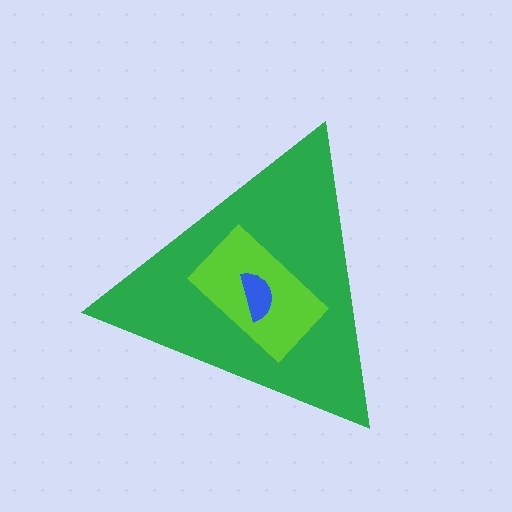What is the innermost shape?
The blue semicircle.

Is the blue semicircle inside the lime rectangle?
Yes.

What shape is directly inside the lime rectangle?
The blue semicircle.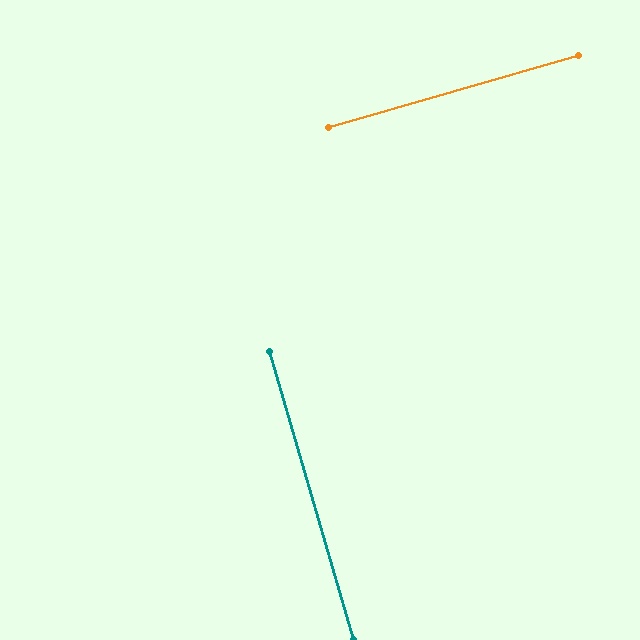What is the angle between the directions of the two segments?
Approximately 90 degrees.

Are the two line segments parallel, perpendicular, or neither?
Perpendicular — they meet at approximately 90°.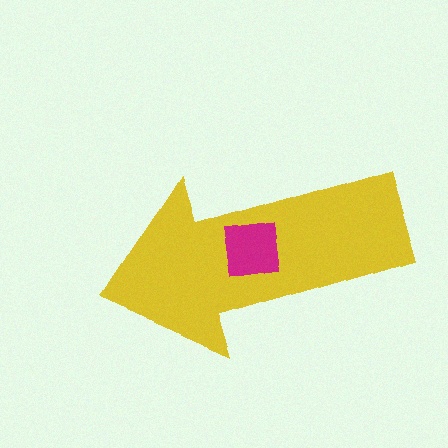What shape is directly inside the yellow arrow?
The magenta square.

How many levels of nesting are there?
2.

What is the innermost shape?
The magenta square.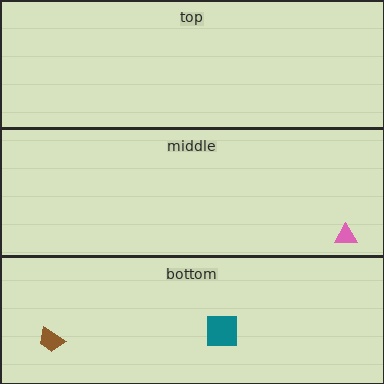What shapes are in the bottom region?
The teal square, the brown trapezoid.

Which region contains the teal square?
The bottom region.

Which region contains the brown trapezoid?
The bottom region.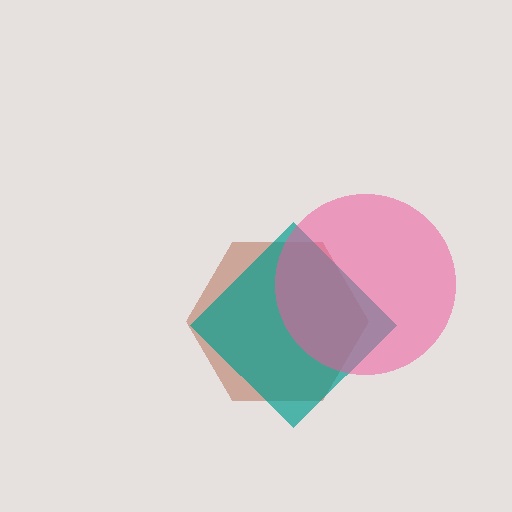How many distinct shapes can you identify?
There are 3 distinct shapes: a brown hexagon, a teal diamond, a pink circle.